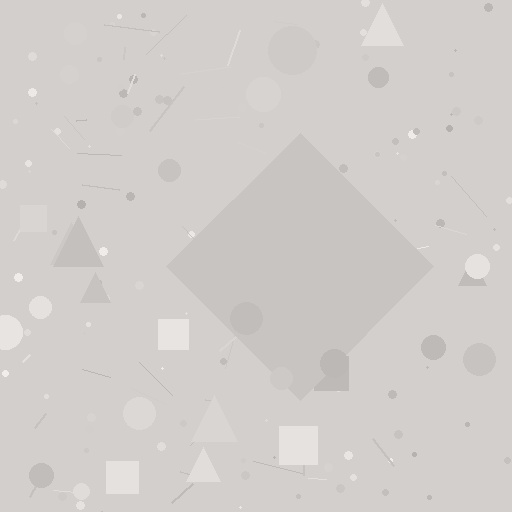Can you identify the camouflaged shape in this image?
The camouflaged shape is a diamond.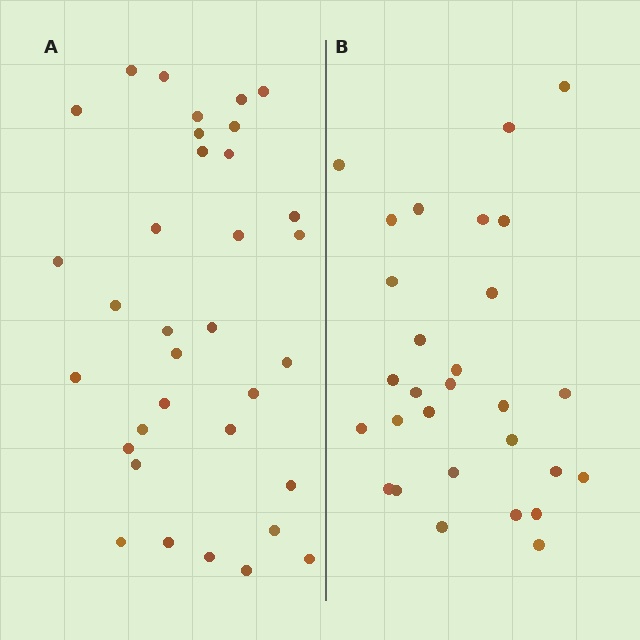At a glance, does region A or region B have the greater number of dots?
Region A (the left region) has more dots.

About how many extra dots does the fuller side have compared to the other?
Region A has about 5 more dots than region B.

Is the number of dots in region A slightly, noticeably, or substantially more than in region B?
Region A has only slightly more — the two regions are fairly close. The ratio is roughly 1.2 to 1.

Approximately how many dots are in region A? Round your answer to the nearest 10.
About 30 dots. (The exact count is 34, which rounds to 30.)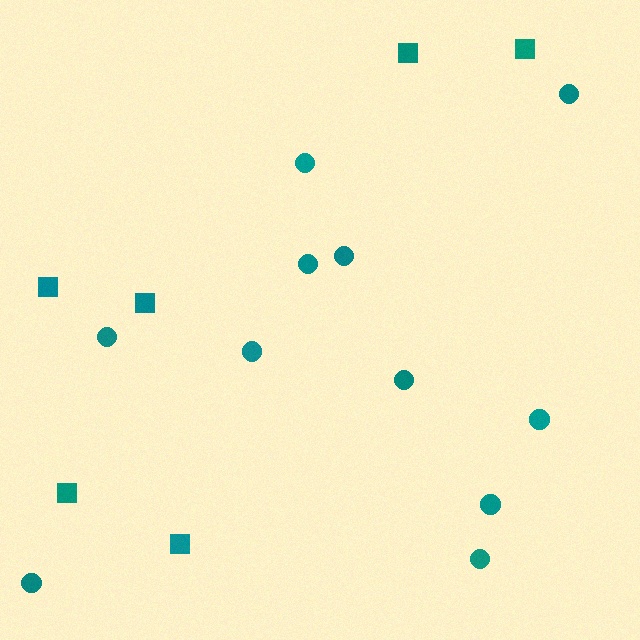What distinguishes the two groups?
There are 2 groups: one group of circles (11) and one group of squares (6).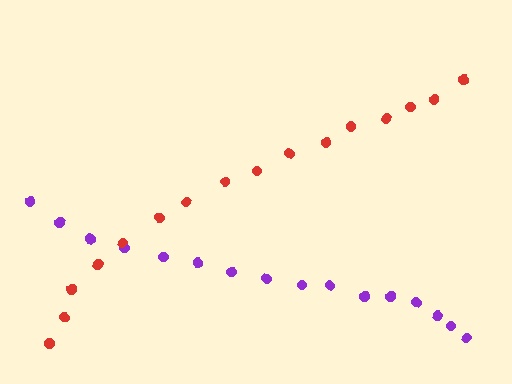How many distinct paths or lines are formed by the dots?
There are 2 distinct paths.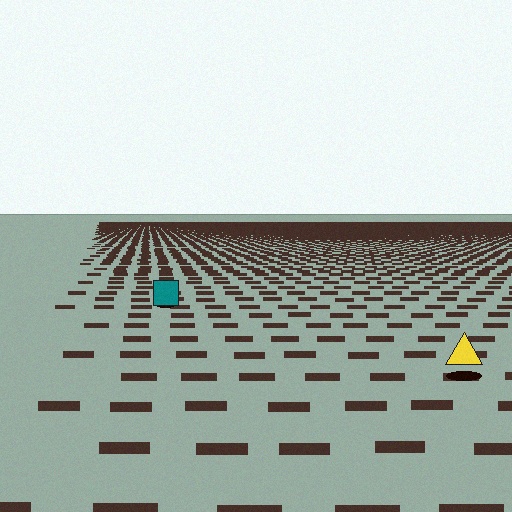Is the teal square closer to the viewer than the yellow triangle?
No. The yellow triangle is closer — you can tell from the texture gradient: the ground texture is coarser near it.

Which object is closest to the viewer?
The yellow triangle is closest. The texture marks near it are larger and more spread out.